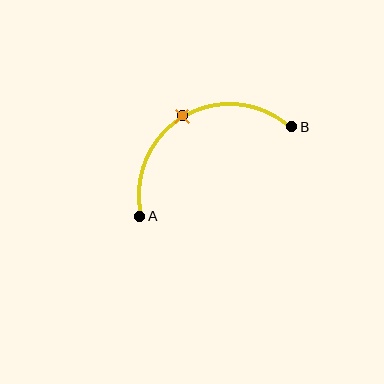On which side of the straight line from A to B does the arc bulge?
The arc bulges above the straight line connecting A and B.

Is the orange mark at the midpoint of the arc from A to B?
Yes. The orange mark lies on the arc at equal arc-length from both A and B — it is the arc midpoint.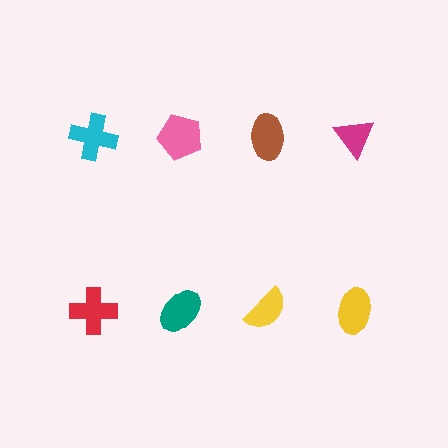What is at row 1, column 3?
A brown ellipse.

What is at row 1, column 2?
A pink pentagon.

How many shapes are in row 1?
4 shapes.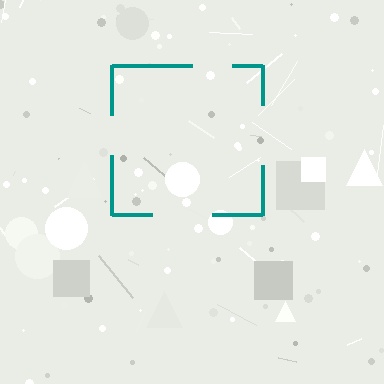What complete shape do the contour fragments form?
The contour fragments form a square.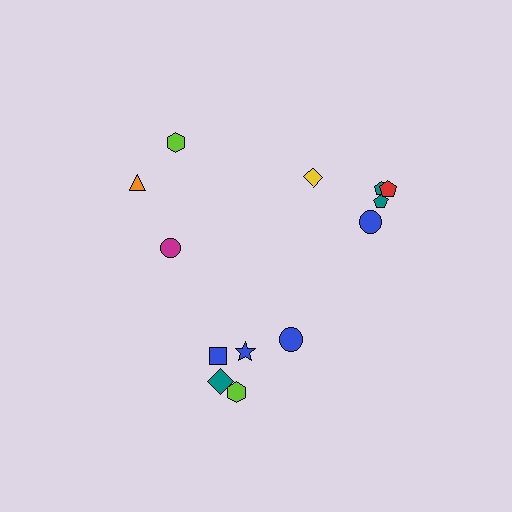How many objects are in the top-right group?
There are 5 objects.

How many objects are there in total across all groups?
There are 13 objects.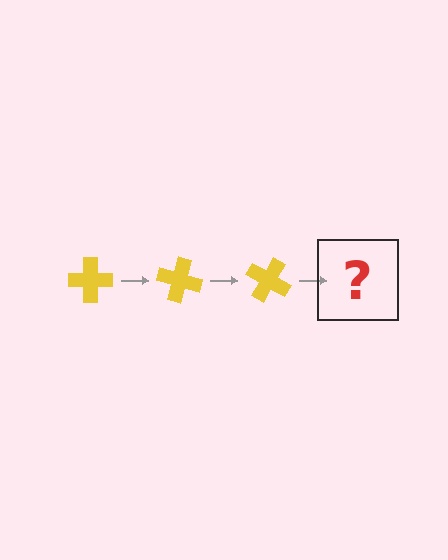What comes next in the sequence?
The next element should be a yellow cross rotated 45 degrees.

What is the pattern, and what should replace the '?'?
The pattern is that the cross rotates 15 degrees each step. The '?' should be a yellow cross rotated 45 degrees.